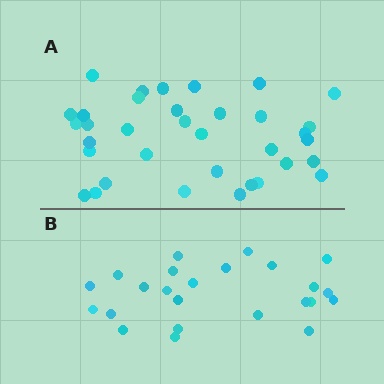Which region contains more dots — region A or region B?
Region A (the top region) has more dots.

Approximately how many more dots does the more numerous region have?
Region A has roughly 12 or so more dots than region B.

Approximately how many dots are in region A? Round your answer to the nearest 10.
About 40 dots. (The exact count is 35, which rounds to 40.)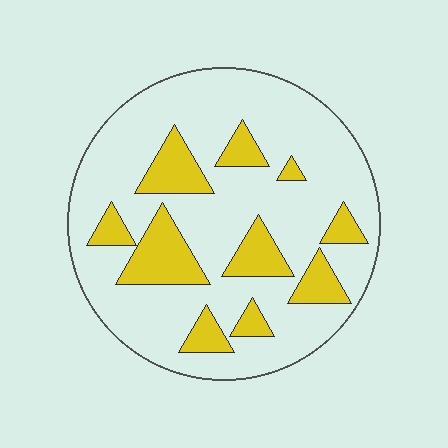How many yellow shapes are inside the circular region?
10.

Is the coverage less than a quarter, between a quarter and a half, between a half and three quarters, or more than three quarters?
Less than a quarter.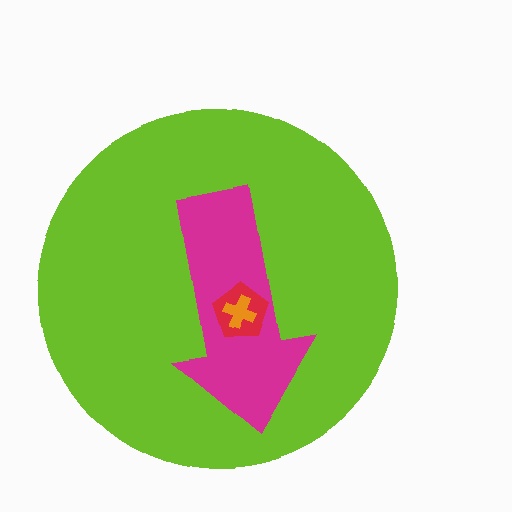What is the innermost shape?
The orange cross.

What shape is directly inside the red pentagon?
The orange cross.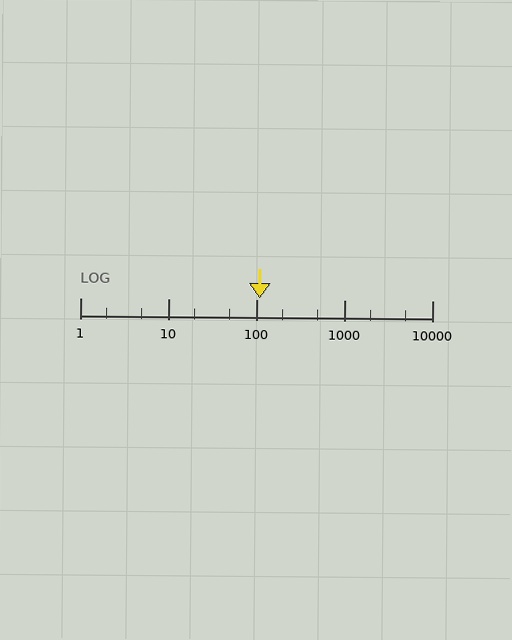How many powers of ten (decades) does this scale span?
The scale spans 4 decades, from 1 to 10000.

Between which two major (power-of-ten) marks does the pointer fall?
The pointer is between 100 and 1000.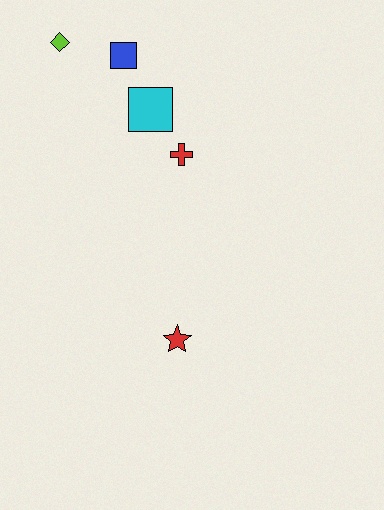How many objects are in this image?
There are 5 objects.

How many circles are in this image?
There are no circles.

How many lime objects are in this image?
There is 1 lime object.